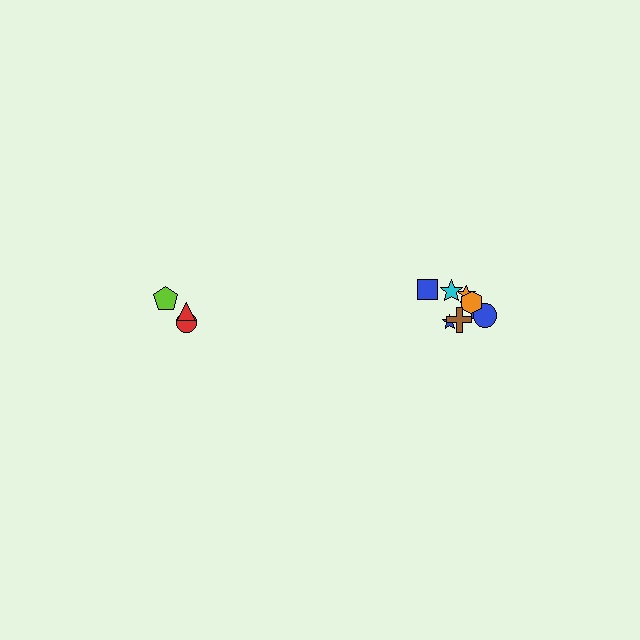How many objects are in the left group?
There are 3 objects.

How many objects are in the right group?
There are 8 objects.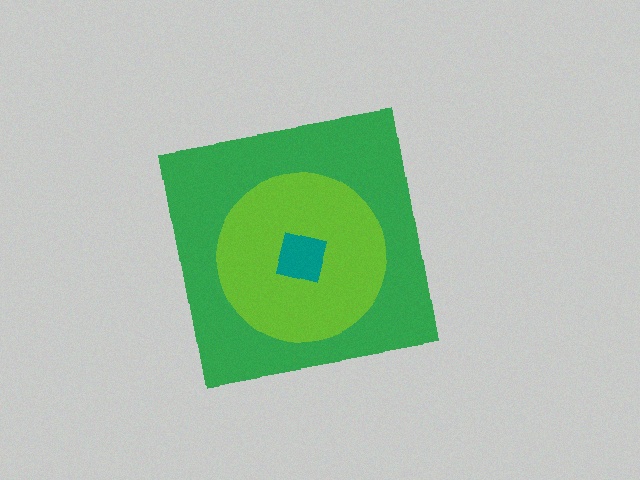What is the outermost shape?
The green square.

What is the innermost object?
The teal square.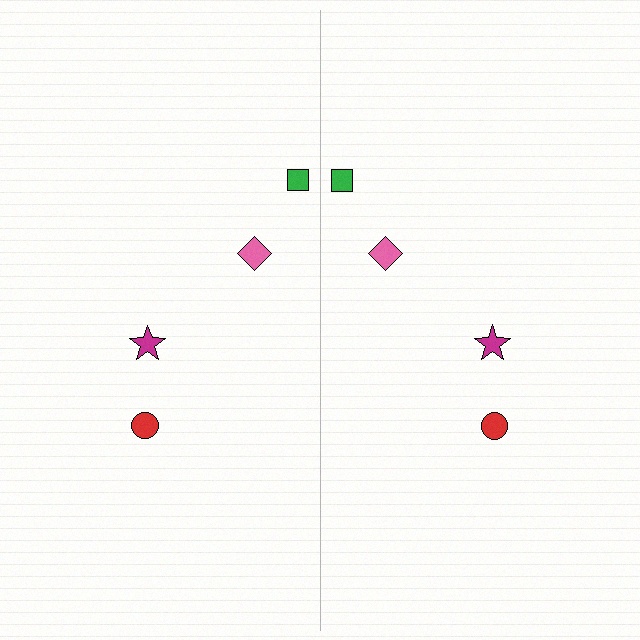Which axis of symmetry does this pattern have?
The pattern has a vertical axis of symmetry running through the center of the image.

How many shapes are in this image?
There are 8 shapes in this image.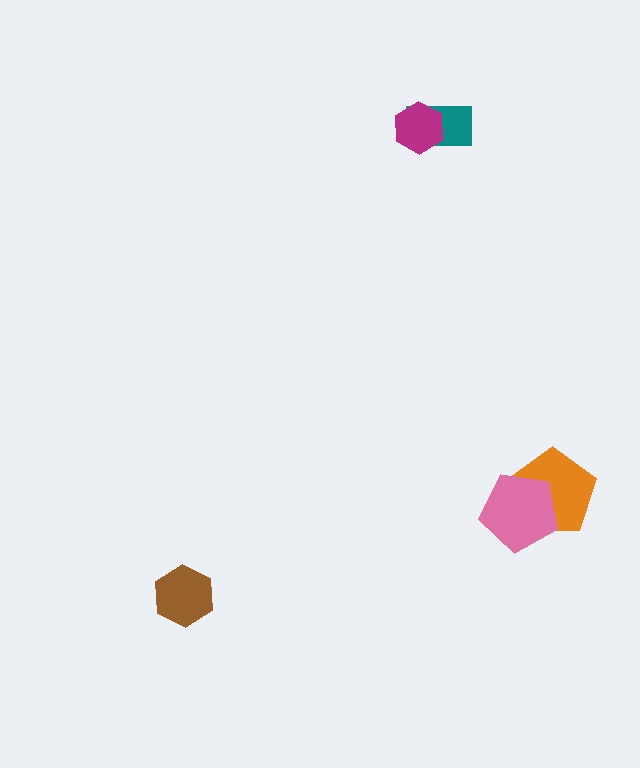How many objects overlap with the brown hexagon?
0 objects overlap with the brown hexagon.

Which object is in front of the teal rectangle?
The magenta hexagon is in front of the teal rectangle.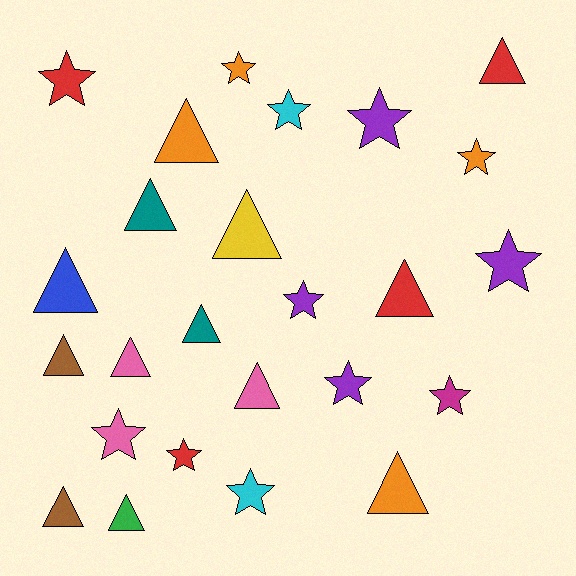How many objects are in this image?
There are 25 objects.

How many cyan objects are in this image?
There are 2 cyan objects.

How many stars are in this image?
There are 12 stars.